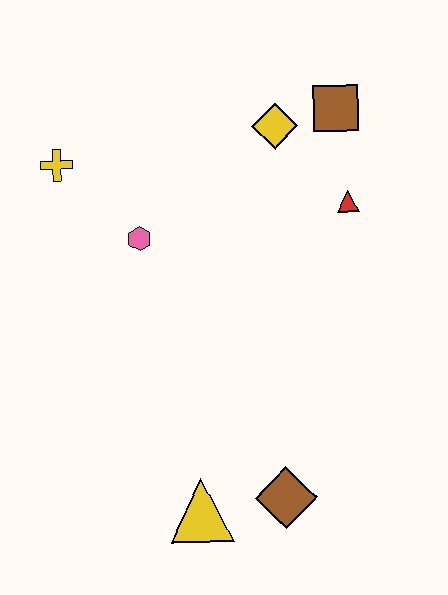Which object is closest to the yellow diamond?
The brown square is closest to the yellow diamond.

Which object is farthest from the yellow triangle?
The brown square is farthest from the yellow triangle.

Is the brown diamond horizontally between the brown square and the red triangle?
No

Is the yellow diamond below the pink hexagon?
No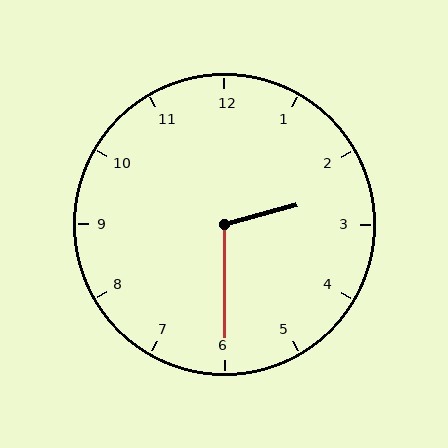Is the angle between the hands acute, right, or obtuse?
It is obtuse.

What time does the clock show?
2:30.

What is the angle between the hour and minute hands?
Approximately 105 degrees.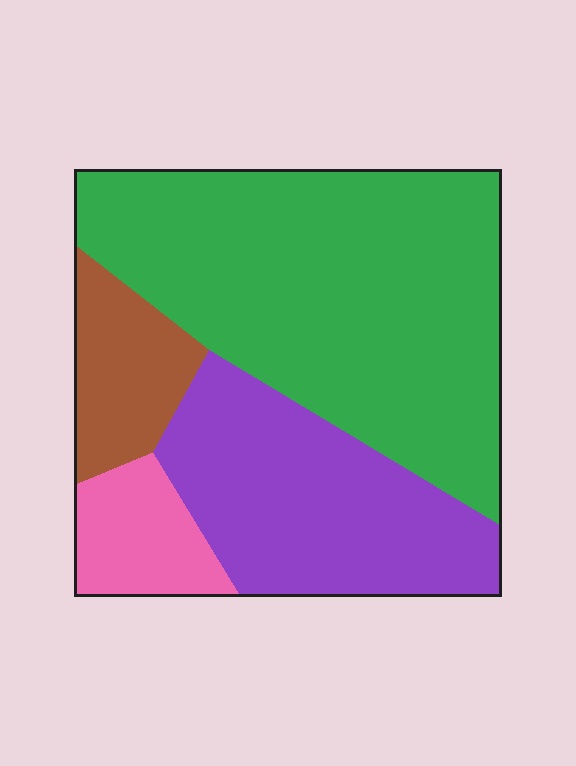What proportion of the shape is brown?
Brown covers about 10% of the shape.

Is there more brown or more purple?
Purple.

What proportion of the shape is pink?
Pink covers 9% of the shape.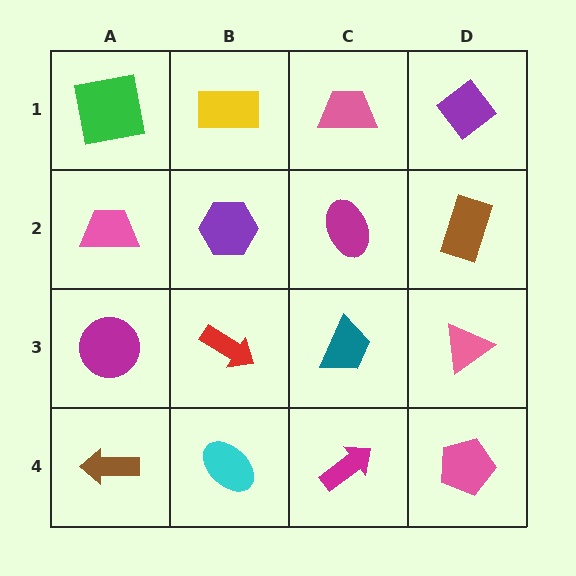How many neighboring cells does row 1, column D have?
2.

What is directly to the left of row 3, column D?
A teal trapezoid.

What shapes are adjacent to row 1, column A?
A pink trapezoid (row 2, column A), a yellow rectangle (row 1, column B).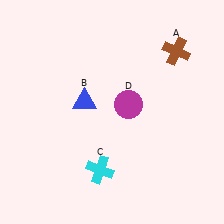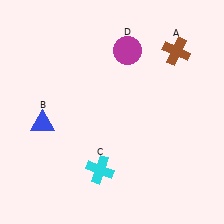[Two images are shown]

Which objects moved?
The objects that moved are: the blue triangle (B), the magenta circle (D).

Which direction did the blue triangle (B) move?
The blue triangle (B) moved left.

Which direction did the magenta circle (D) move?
The magenta circle (D) moved up.